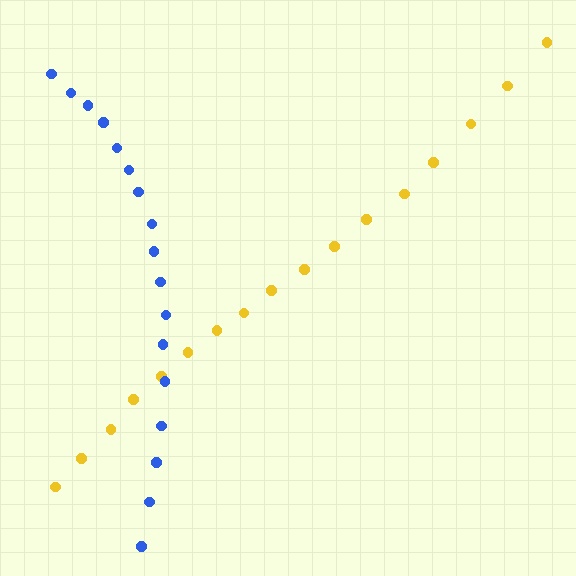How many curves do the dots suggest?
There are 2 distinct paths.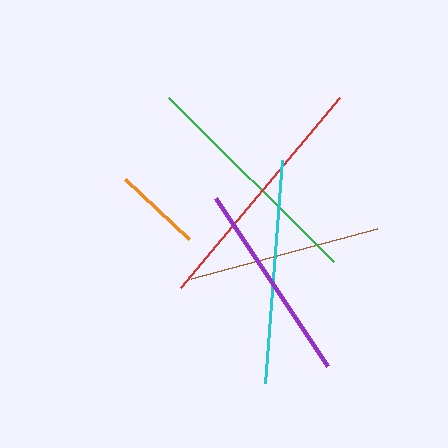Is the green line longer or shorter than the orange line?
The green line is longer than the orange line.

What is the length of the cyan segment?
The cyan segment is approximately 223 pixels long.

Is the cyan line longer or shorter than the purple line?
The cyan line is longer than the purple line.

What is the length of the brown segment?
The brown segment is approximately 193 pixels long.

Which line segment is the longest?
The red line is the longest at approximately 248 pixels.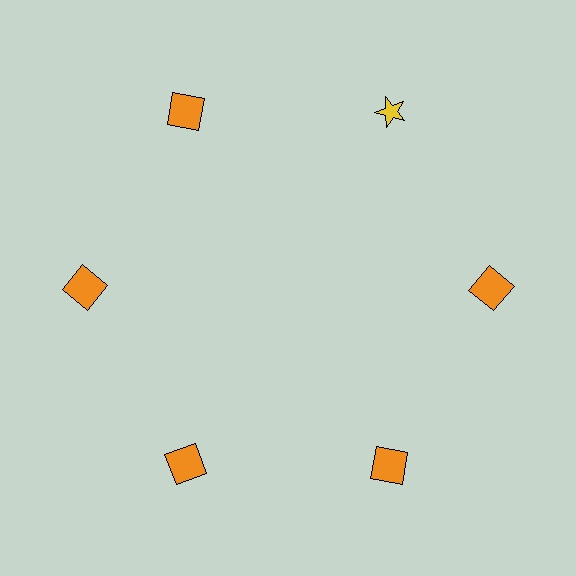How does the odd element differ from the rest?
It differs in both color (yellow instead of orange) and shape (star instead of square).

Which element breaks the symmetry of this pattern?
The yellow star at roughly the 1 o'clock position breaks the symmetry. All other shapes are orange squares.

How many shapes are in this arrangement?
There are 6 shapes arranged in a ring pattern.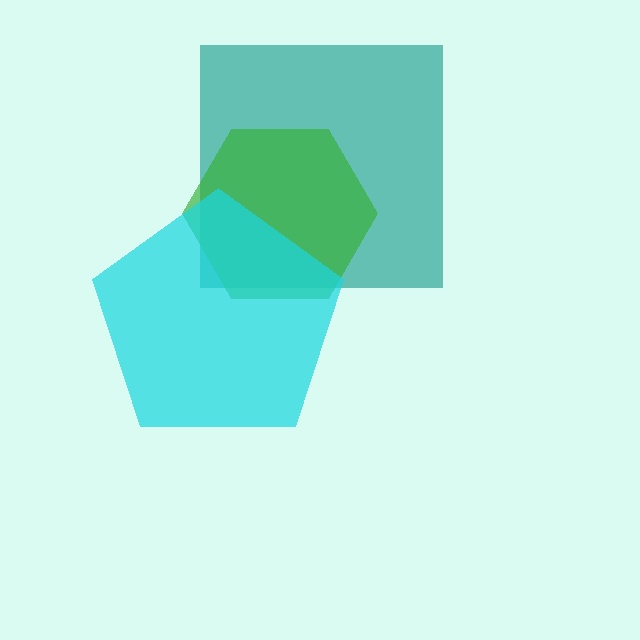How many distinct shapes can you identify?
There are 3 distinct shapes: a teal square, a green hexagon, a cyan pentagon.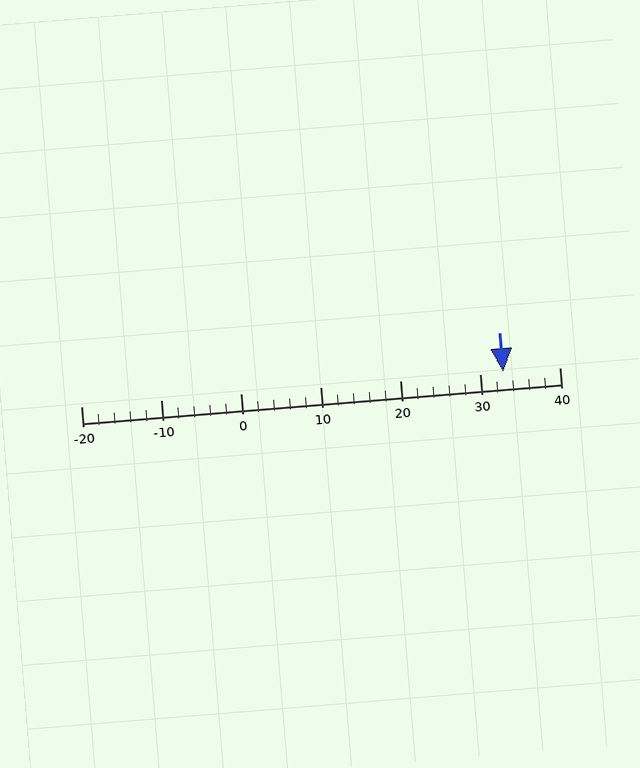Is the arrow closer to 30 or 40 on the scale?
The arrow is closer to 30.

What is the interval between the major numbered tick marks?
The major tick marks are spaced 10 units apart.